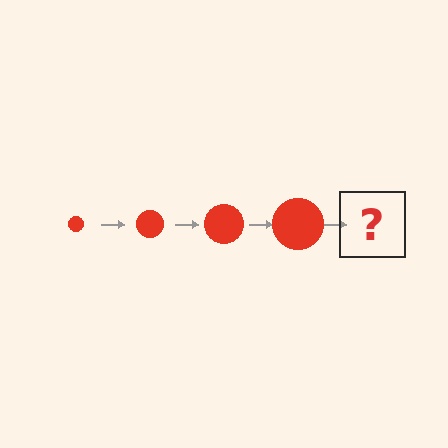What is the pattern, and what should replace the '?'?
The pattern is that the circle gets progressively larger each step. The '?' should be a red circle, larger than the previous one.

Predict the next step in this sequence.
The next step is a red circle, larger than the previous one.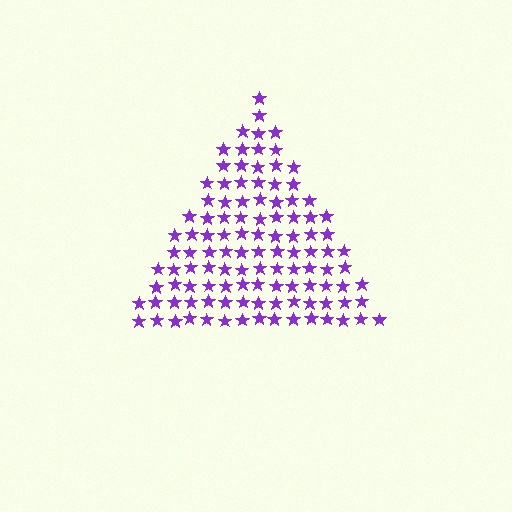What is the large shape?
The large shape is a triangle.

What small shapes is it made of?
It is made of small stars.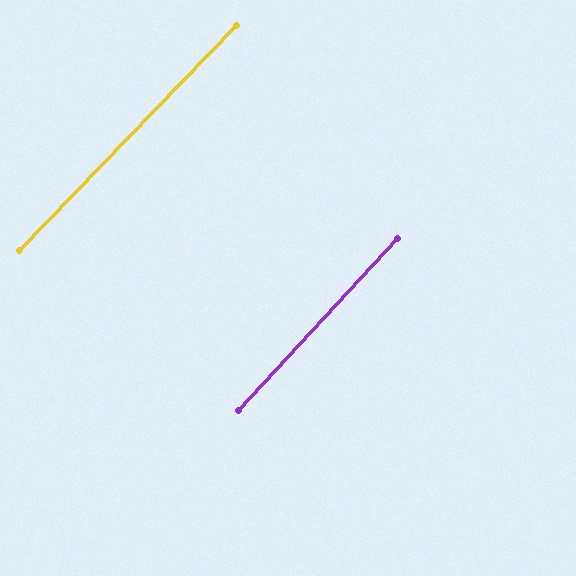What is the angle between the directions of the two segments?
Approximately 1 degree.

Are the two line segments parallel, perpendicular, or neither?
Parallel — their directions differ by only 1.0°.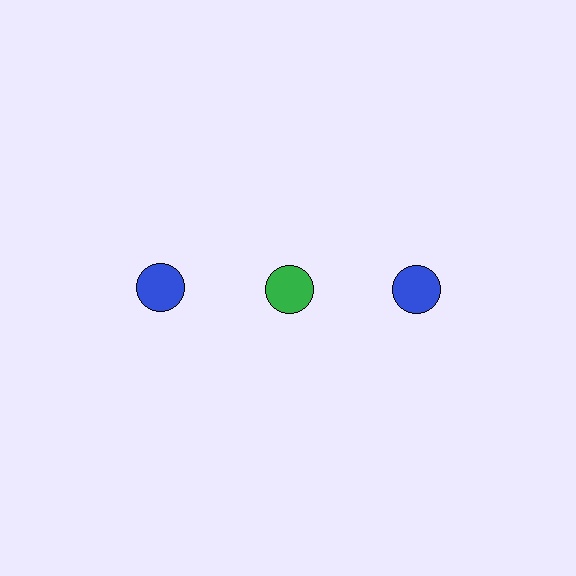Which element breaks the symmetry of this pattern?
The green circle in the top row, second from left column breaks the symmetry. All other shapes are blue circles.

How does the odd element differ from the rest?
It has a different color: green instead of blue.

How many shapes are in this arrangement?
There are 3 shapes arranged in a grid pattern.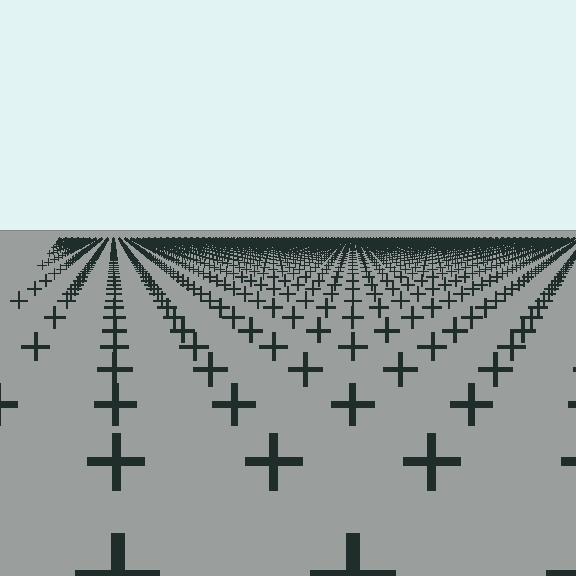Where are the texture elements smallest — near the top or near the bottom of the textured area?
Near the top.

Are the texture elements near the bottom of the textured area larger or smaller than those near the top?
Larger. Near the bottom, elements are closer to the viewer and appear at a bigger on-screen size.